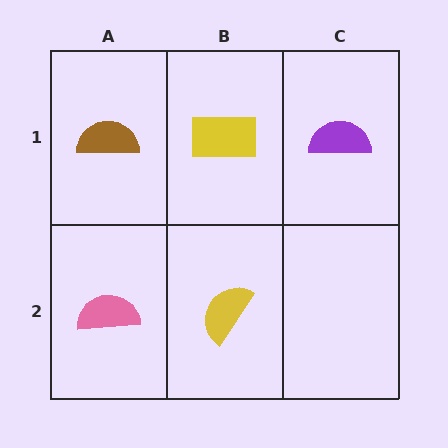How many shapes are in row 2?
2 shapes.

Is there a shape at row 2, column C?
No, that cell is empty.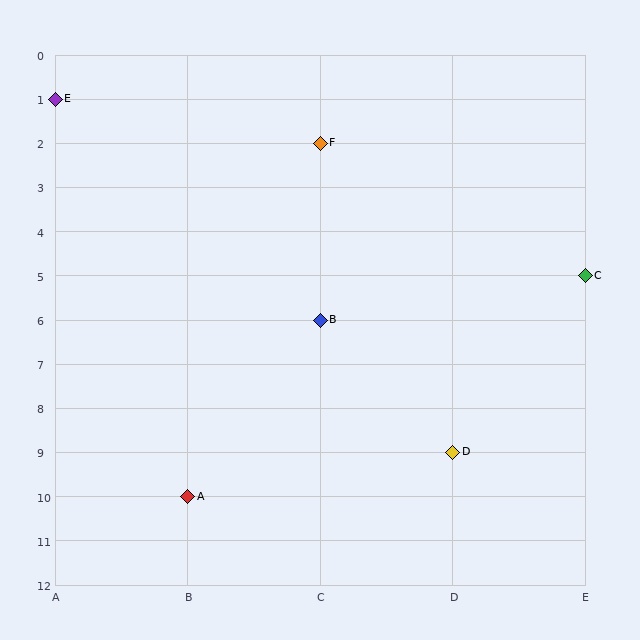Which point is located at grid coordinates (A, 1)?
Point E is at (A, 1).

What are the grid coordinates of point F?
Point F is at grid coordinates (C, 2).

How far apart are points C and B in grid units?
Points C and B are 2 columns and 1 row apart (about 2.2 grid units diagonally).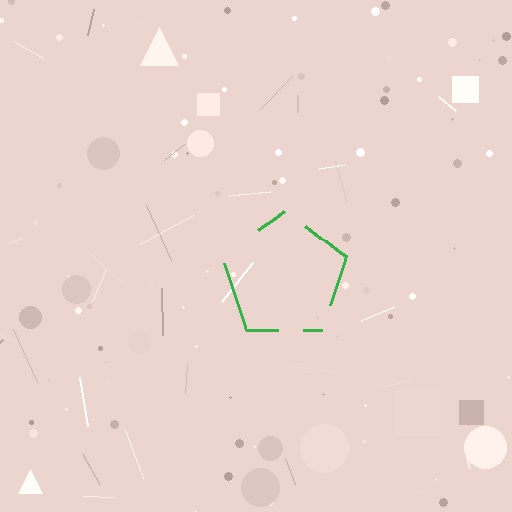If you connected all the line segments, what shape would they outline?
They would outline a pentagon.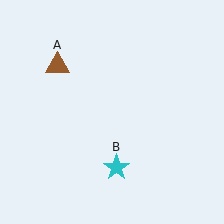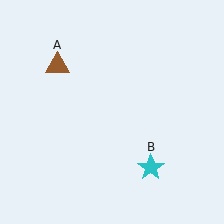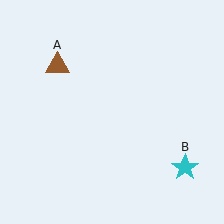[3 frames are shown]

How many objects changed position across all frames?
1 object changed position: cyan star (object B).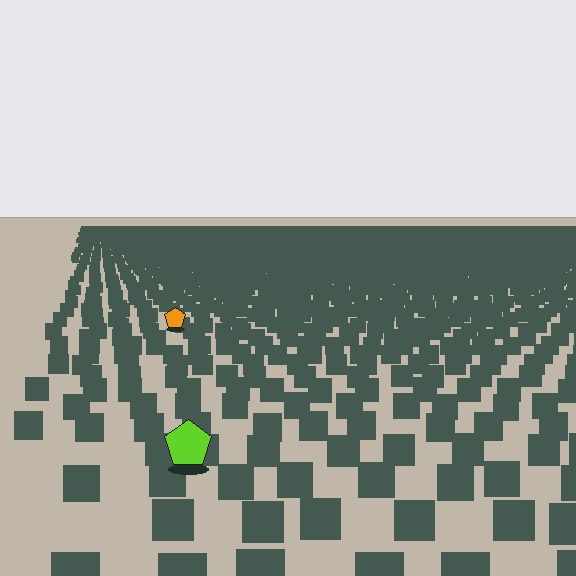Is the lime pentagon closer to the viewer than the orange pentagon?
Yes. The lime pentagon is closer — you can tell from the texture gradient: the ground texture is coarser near it.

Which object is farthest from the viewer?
The orange pentagon is farthest from the viewer. It appears smaller and the ground texture around it is denser.